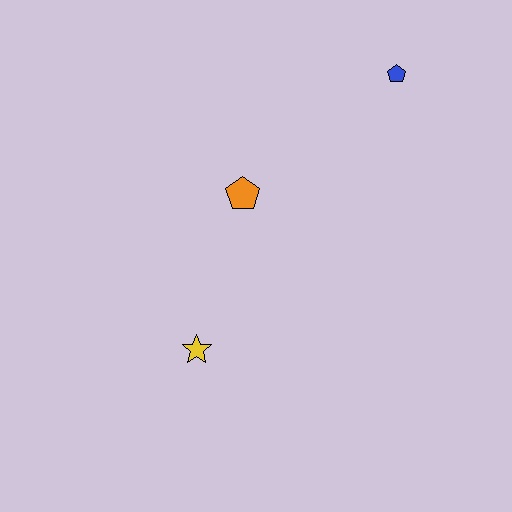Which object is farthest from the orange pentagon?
The blue pentagon is farthest from the orange pentagon.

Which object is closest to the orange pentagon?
The yellow star is closest to the orange pentagon.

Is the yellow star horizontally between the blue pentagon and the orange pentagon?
No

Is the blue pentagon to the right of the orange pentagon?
Yes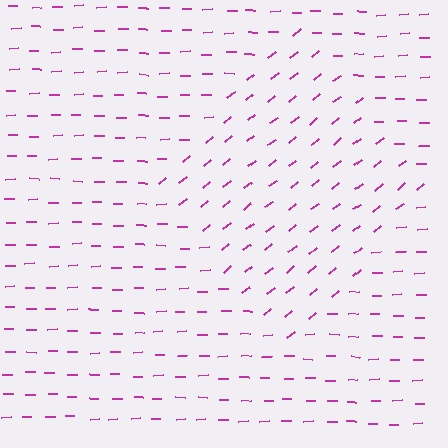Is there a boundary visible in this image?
Yes, there is a texture boundary formed by a change in line orientation.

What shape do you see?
I see a diamond.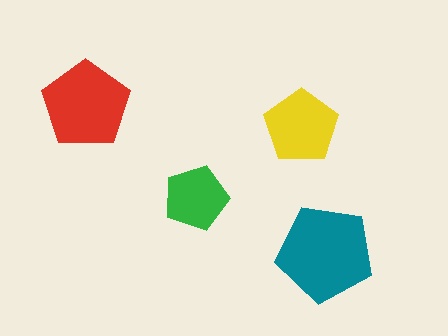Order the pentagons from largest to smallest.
the teal one, the red one, the yellow one, the green one.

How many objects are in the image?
There are 4 objects in the image.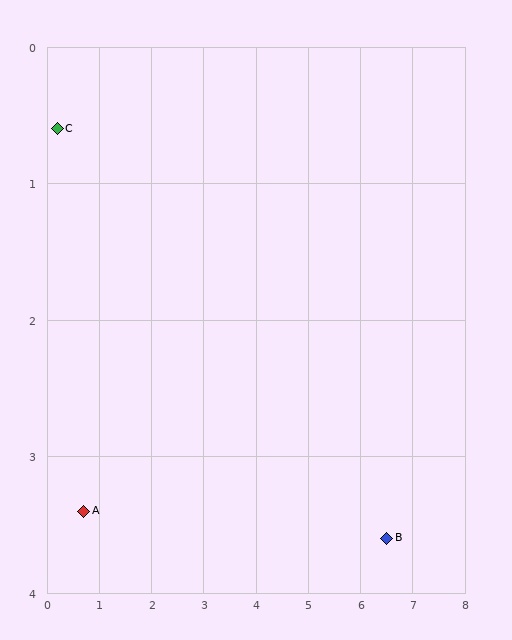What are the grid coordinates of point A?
Point A is at approximately (0.7, 3.4).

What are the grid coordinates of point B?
Point B is at approximately (6.5, 3.6).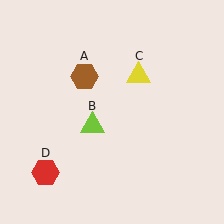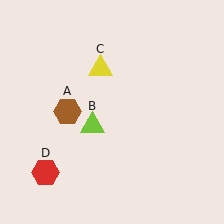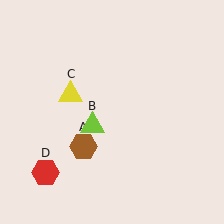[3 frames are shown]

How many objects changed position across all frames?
2 objects changed position: brown hexagon (object A), yellow triangle (object C).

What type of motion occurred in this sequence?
The brown hexagon (object A), yellow triangle (object C) rotated counterclockwise around the center of the scene.